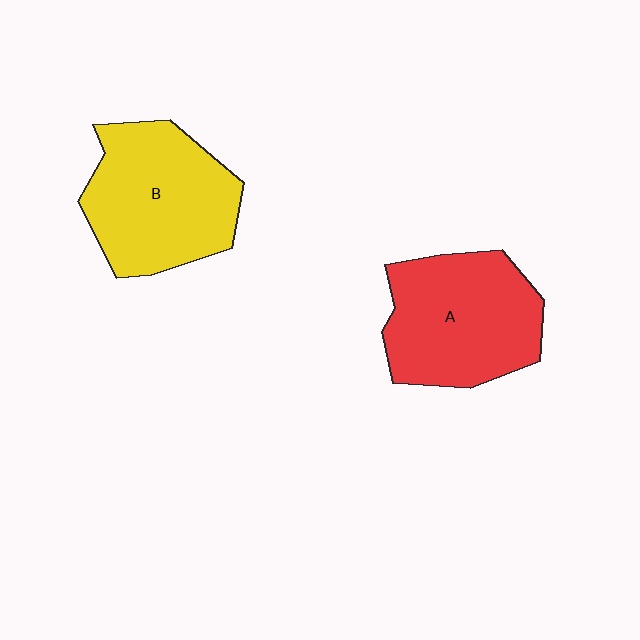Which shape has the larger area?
Shape B (yellow).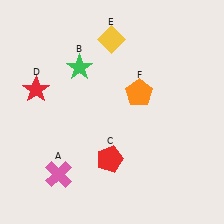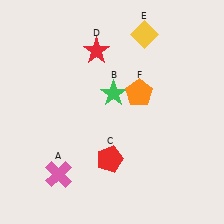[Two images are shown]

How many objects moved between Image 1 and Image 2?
3 objects moved between the two images.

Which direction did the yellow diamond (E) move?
The yellow diamond (E) moved right.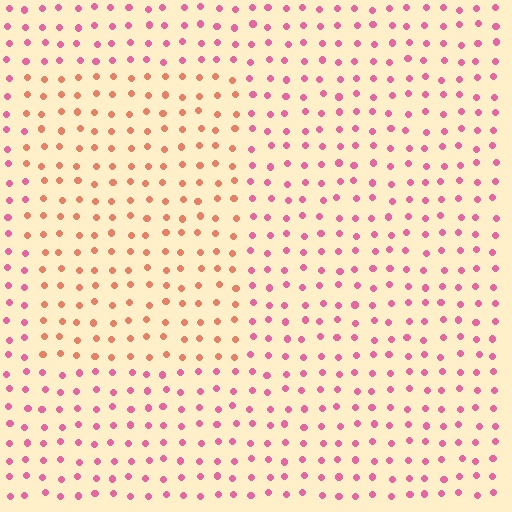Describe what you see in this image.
The image is filled with small pink elements in a uniform arrangement. A rectangle-shaped region is visible where the elements are tinted to a slightly different hue, forming a subtle color boundary.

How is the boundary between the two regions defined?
The boundary is defined purely by a slight shift in hue (about 42 degrees). Spacing, size, and orientation are identical on both sides.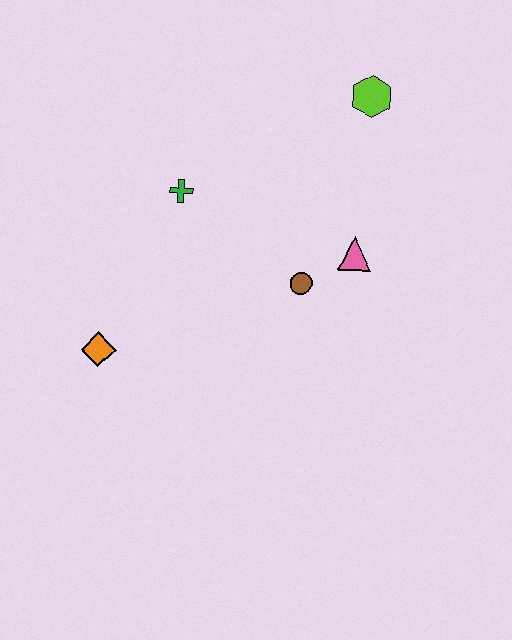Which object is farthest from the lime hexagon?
The orange diamond is farthest from the lime hexagon.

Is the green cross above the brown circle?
Yes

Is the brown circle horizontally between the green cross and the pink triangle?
Yes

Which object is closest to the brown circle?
The pink triangle is closest to the brown circle.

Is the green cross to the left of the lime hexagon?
Yes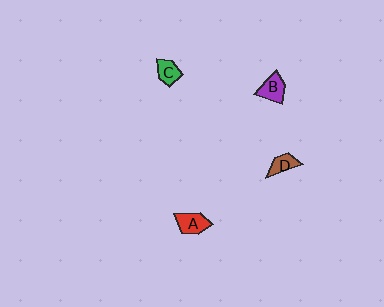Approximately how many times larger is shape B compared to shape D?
Approximately 1.3 times.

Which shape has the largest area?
Shape A (red).